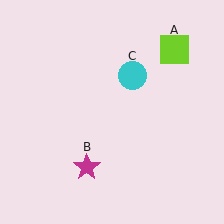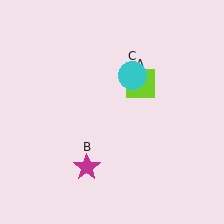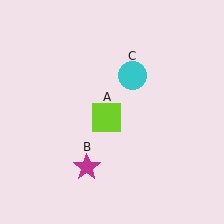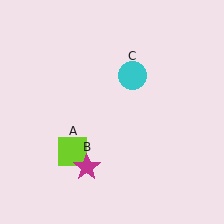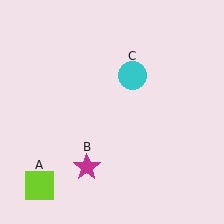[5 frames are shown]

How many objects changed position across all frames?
1 object changed position: lime square (object A).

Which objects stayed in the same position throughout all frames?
Magenta star (object B) and cyan circle (object C) remained stationary.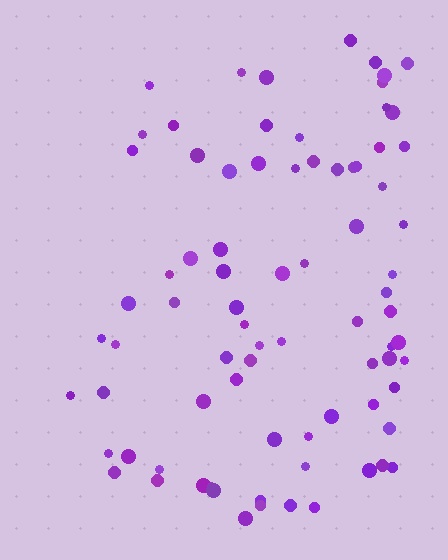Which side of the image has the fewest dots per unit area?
The left.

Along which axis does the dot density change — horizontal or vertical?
Horizontal.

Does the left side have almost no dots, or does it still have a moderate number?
Still a moderate number, just noticeably fewer than the right.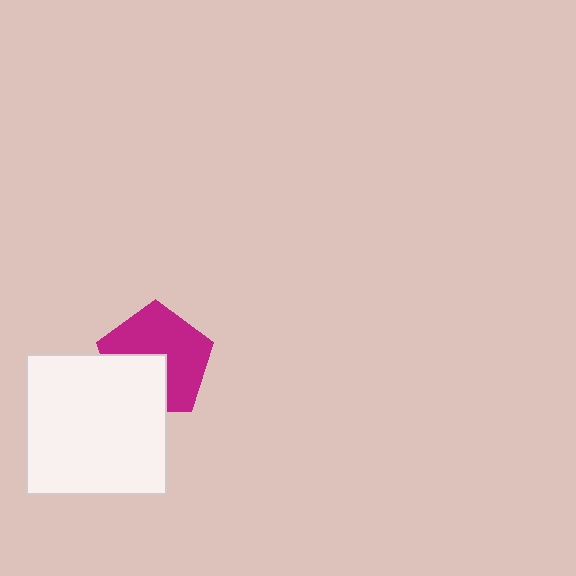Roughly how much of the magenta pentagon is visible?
About half of it is visible (roughly 63%).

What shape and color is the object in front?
The object in front is a white square.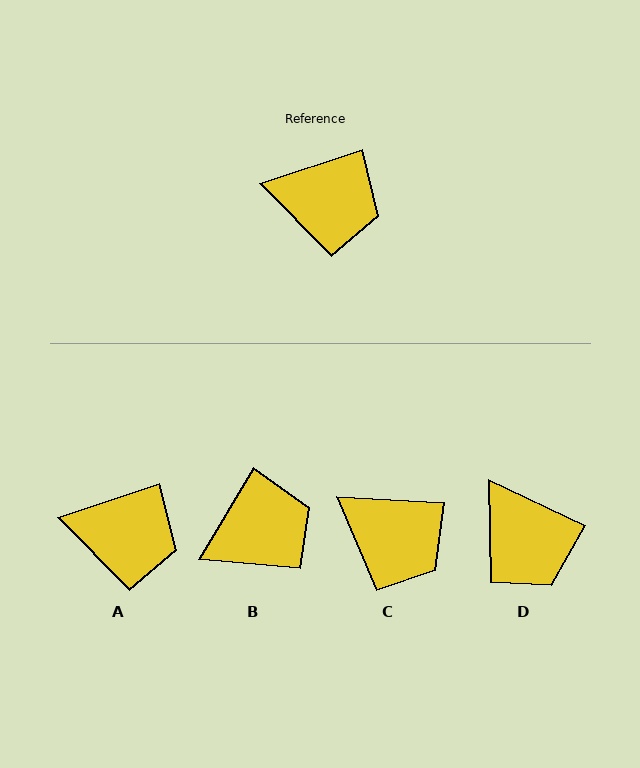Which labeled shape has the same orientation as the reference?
A.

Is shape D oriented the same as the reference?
No, it is off by about 44 degrees.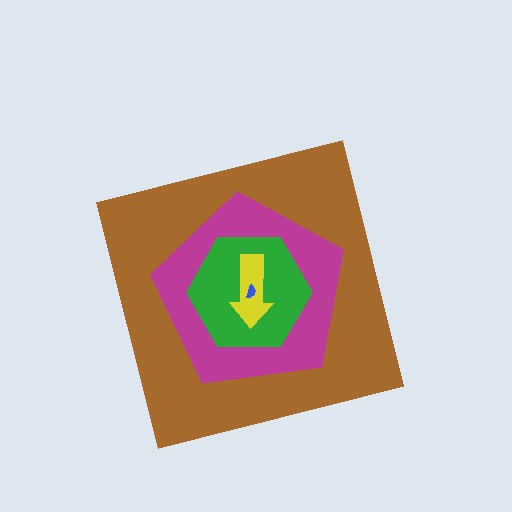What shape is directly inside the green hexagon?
The yellow arrow.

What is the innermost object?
The blue semicircle.